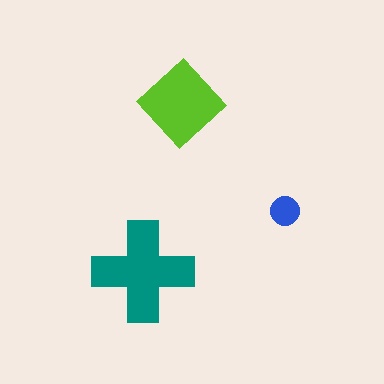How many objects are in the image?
There are 3 objects in the image.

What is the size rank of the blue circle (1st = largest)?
3rd.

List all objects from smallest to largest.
The blue circle, the lime diamond, the teal cross.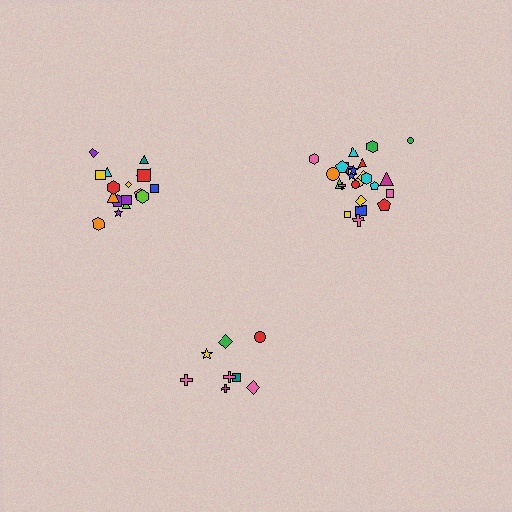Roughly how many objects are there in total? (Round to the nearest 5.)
Roughly 50 objects in total.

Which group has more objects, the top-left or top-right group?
The top-right group.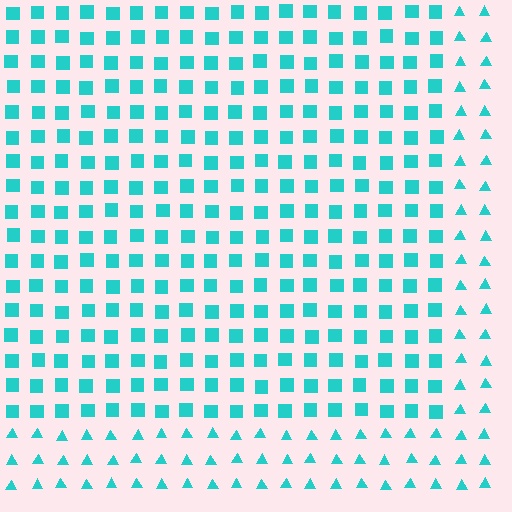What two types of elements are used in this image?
The image uses squares inside the rectangle region and triangles outside it.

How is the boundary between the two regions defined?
The boundary is defined by a change in element shape: squares inside vs. triangles outside. All elements share the same color and spacing.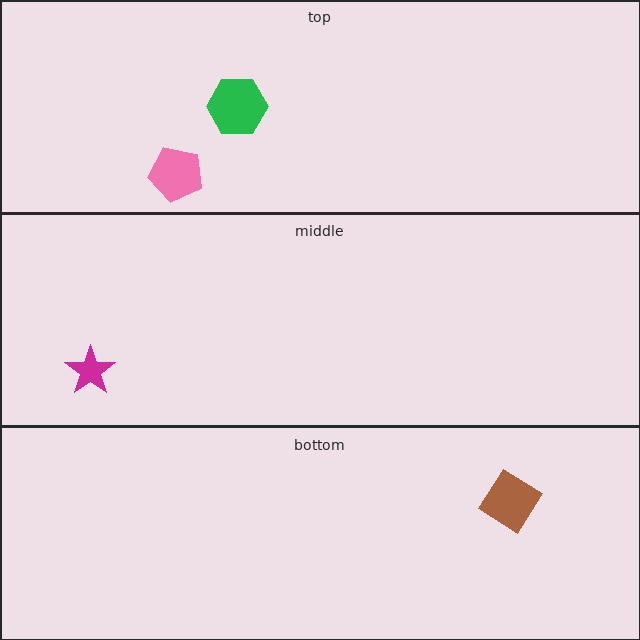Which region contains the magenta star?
The middle region.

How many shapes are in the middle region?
1.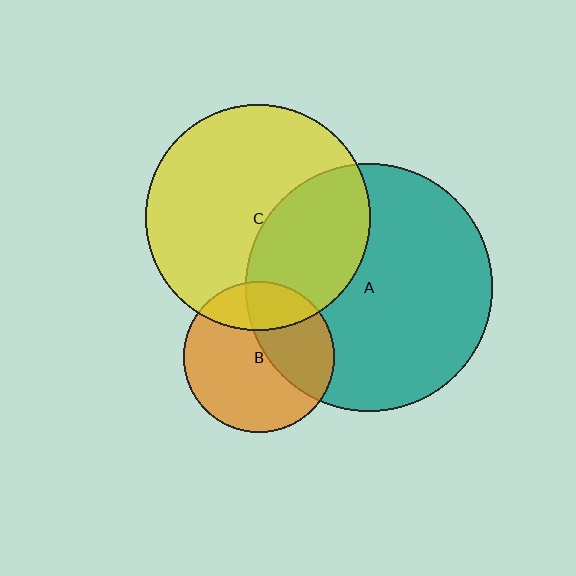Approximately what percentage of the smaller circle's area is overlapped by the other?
Approximately 25%.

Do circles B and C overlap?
Yes.